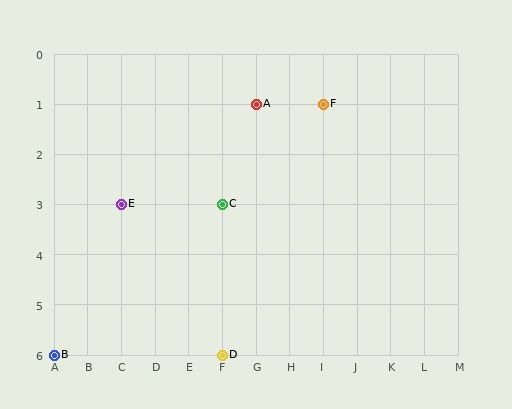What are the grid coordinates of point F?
Point F is at grid coordinates (I, 1).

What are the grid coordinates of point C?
Point C is at grid coordinates (F, 3).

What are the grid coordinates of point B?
Point B is at grid coordinates (A, 6).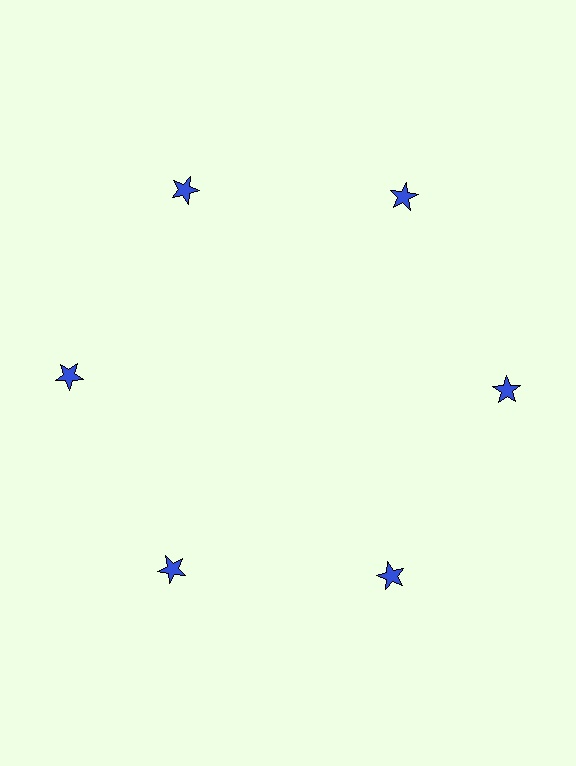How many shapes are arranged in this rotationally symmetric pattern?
There are 6 shapes, arranged in 6 groups of 1.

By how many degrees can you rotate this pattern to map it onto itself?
The pattern maps onto itself every 60 degrees of rotation.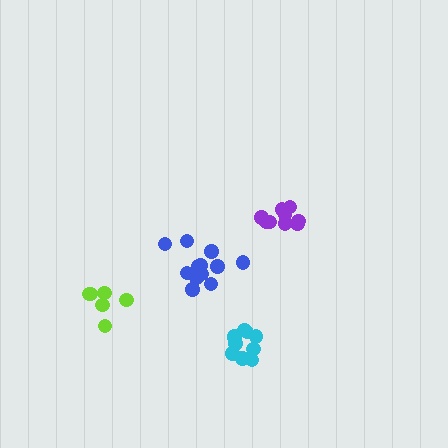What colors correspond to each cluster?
The clusters are colored: lime, purple, blue, cyan.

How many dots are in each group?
Group 1: 6 dots, Group 2: 9 dots, Group 3: 12 dots, Group 4: 10 dots (37 total).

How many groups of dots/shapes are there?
There are 4 groups.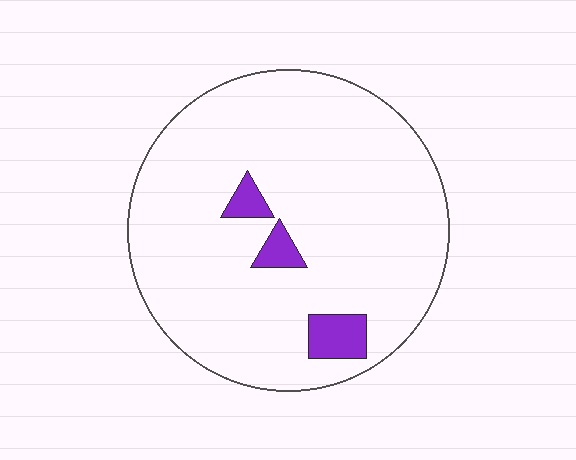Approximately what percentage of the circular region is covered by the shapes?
Approximately 5%.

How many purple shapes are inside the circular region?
3.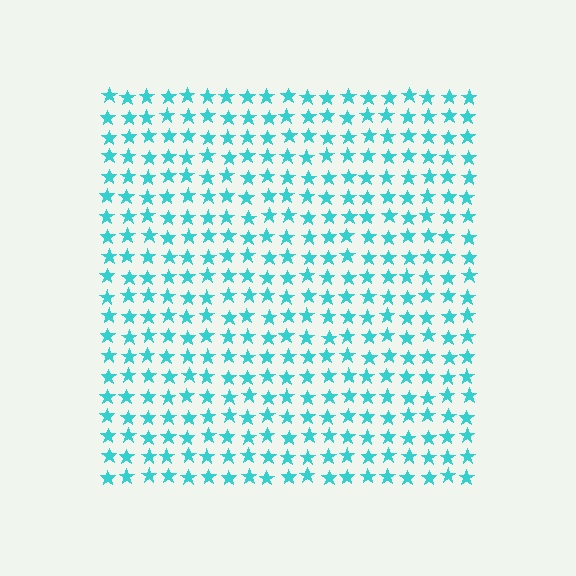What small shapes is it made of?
It is made of small stars.